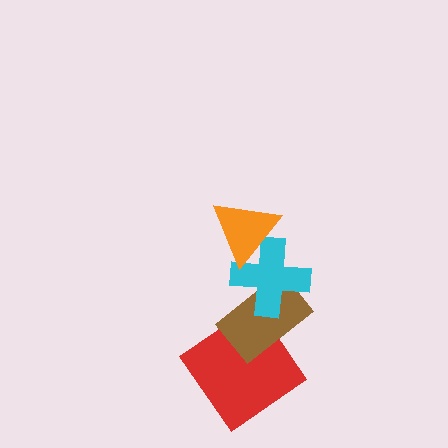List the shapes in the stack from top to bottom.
From top to bottom: the orange triangle, the cyan cross, the brown rectangle, the red diamond.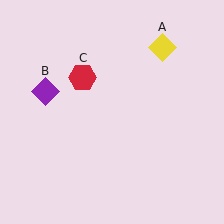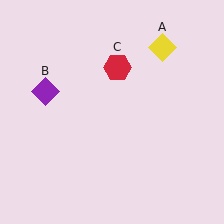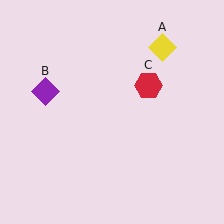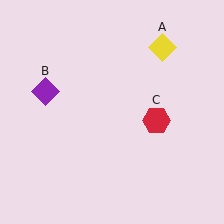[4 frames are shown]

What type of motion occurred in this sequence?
The red hexagon (object C) rotated clockwise around the center of the scene.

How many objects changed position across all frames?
1 object changed position: red hexagon (object C).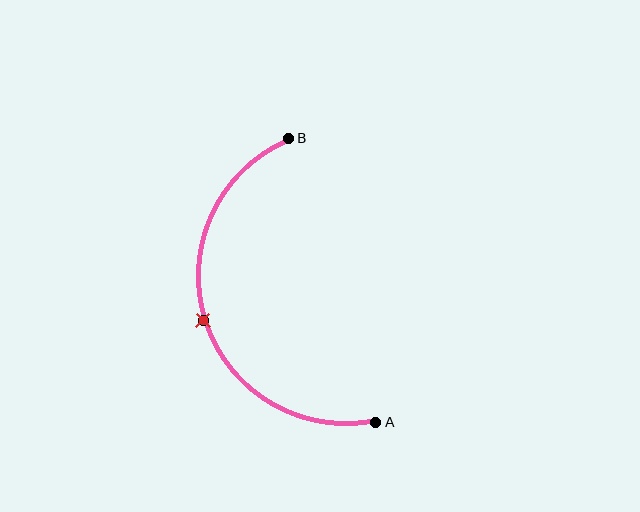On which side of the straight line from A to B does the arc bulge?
The arc bulges to the left of the straight line connecting A and B.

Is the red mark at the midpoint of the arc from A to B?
Yes. The red mark lies on the arc at equal arc-length from both A and B — it is the arc midpoint.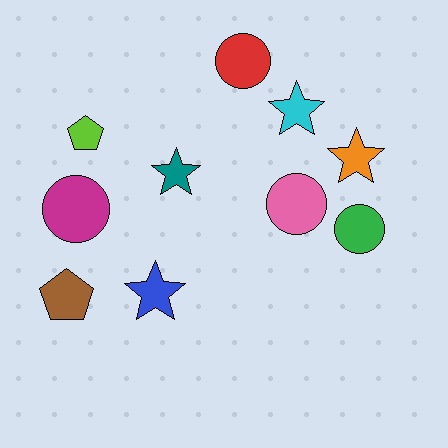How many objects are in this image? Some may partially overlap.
There are 10 objects.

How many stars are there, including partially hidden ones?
There are 4 stars.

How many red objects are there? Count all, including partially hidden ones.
There is 1 red object.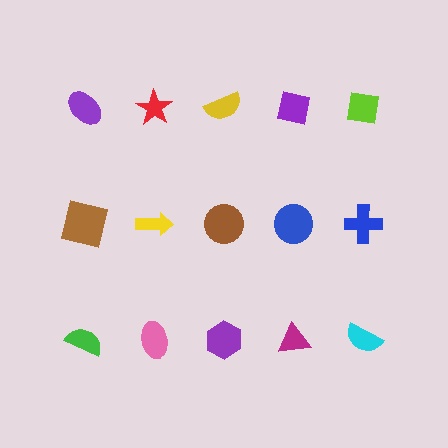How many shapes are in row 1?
5 shapes.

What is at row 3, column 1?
A green semicircle.